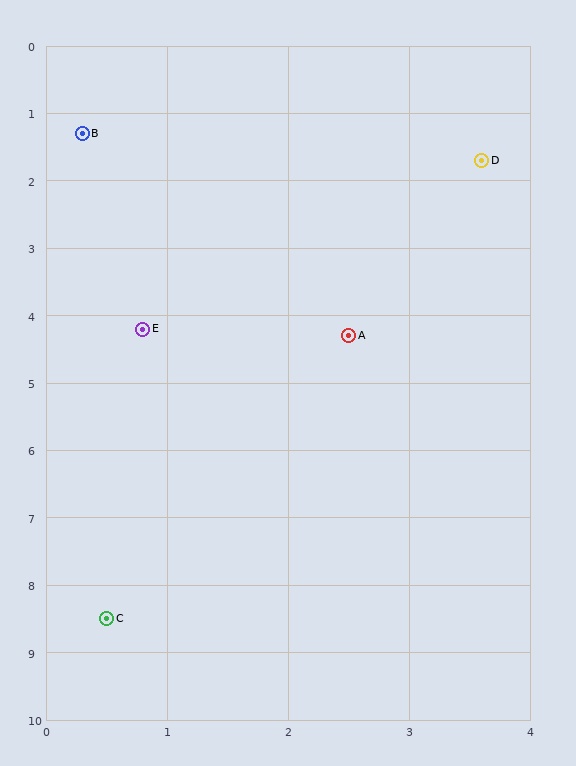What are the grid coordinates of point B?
Point B is at approximately (0.3, 1.3).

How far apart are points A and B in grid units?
Points A and B are about 3.7 grid units apart.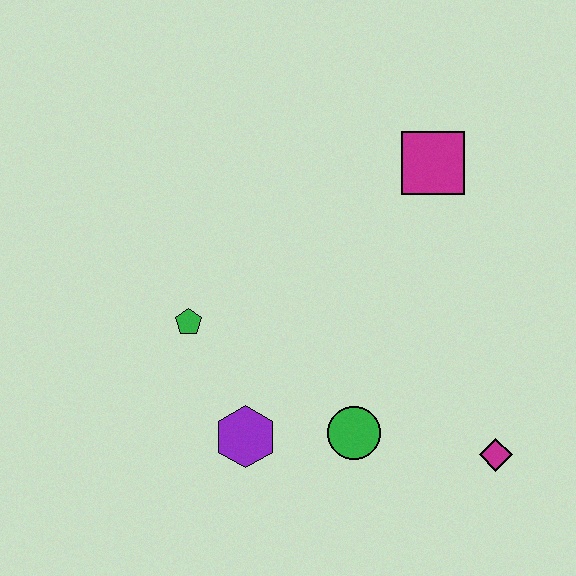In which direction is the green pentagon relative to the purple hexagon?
The green pentagon is above the purple hexagon.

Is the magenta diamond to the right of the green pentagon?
Yes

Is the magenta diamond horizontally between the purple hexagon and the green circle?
No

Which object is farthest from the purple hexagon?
The magenta square is farthest from the purple hexagon.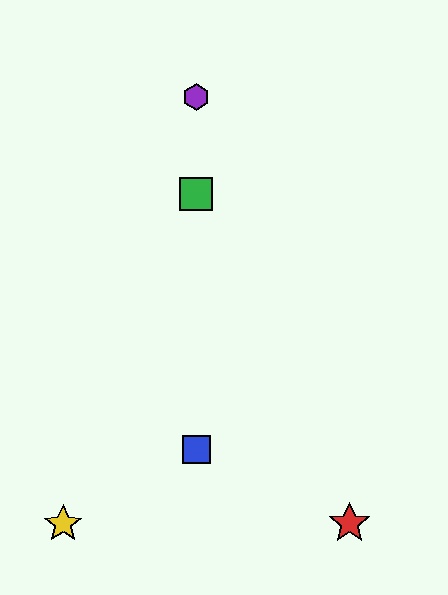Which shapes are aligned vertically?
The blue square, the green square, the purple hexagon are aligned vertically.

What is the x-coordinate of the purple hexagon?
The purple hexagon is at x≈196.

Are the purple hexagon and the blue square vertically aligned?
Yes, both are at x≈196.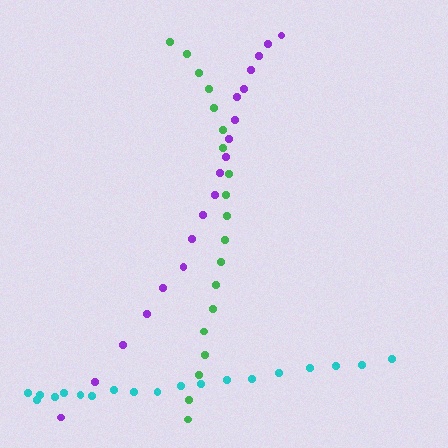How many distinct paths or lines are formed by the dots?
There are 3 distinct paths.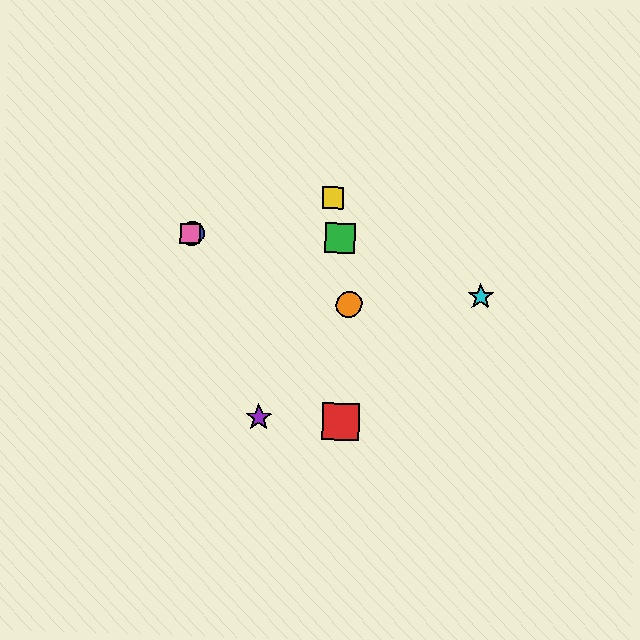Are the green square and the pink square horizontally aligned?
Yes, both are at y≈238.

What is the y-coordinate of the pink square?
The pink square is at y≈233.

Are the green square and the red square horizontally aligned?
No, the green square is at y≈238 and the red square is at y≈422.